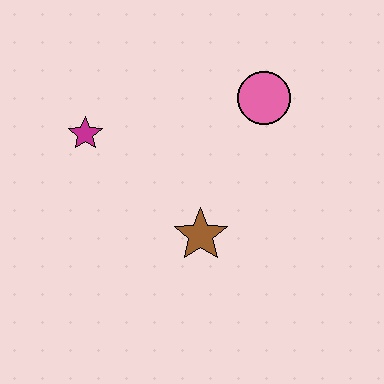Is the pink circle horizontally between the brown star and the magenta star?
No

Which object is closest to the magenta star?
The brown star is closest to the magenta star.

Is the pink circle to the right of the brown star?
Yes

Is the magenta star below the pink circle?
Yes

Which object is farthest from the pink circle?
The magenta star is farthest from the pink circle.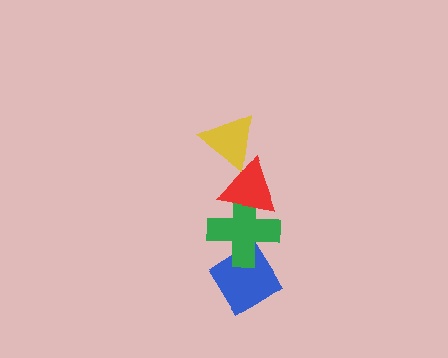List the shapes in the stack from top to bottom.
From top to bottom: the yellow triangle, the red triangle, the green cross, the blue diamond.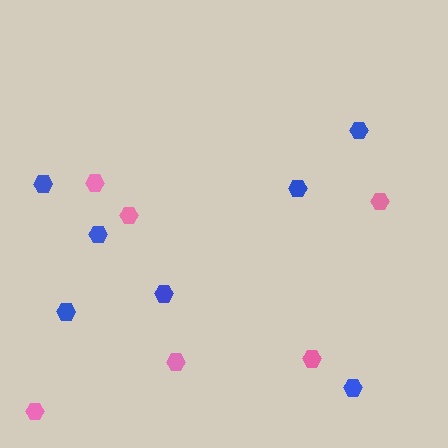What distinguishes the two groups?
There are 2 groups: one group of pink hexagons (6) and one group of blue hexagons (7).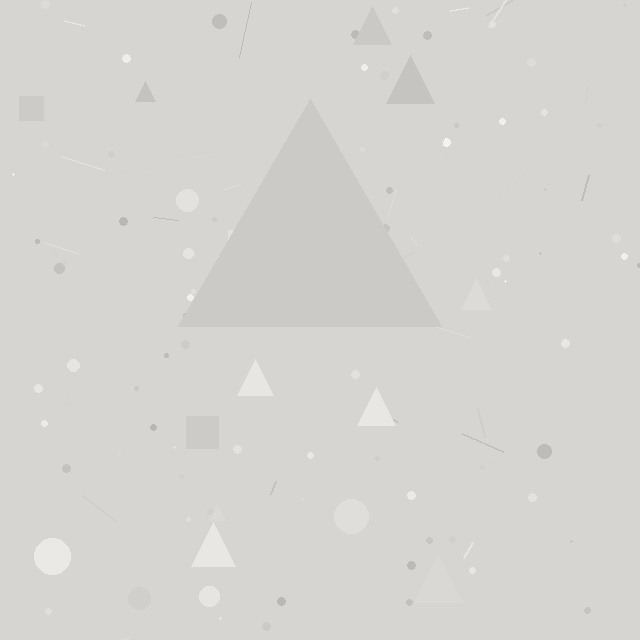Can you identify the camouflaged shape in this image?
The camouflaged shape is a triangle.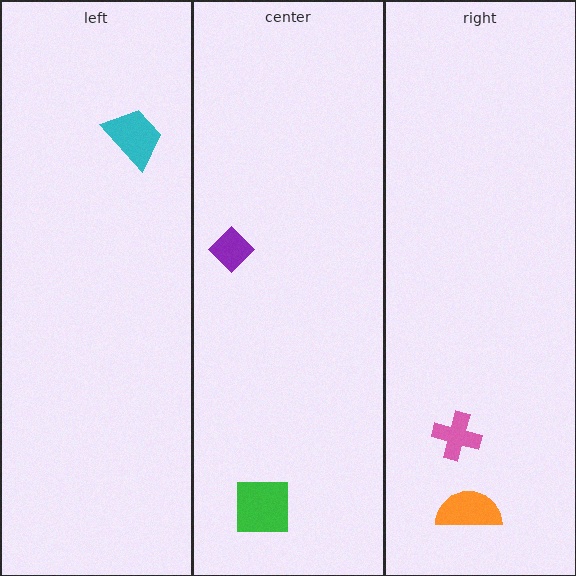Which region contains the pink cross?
The right region.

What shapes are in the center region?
The green square, the purple diamond.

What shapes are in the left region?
The cyan trapezoid.